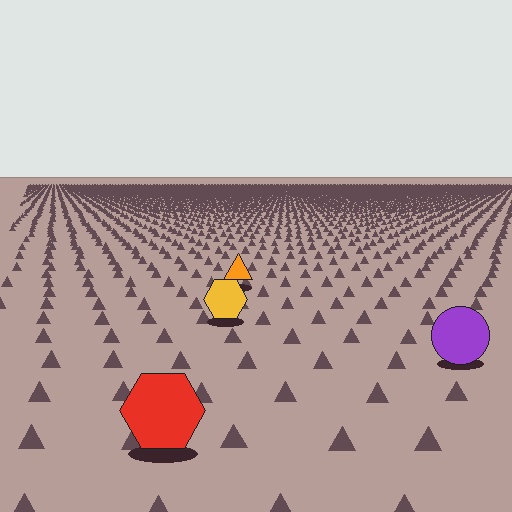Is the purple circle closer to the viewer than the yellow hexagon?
Yes. The purple circle is closer — you can tell from the texture gradient: the ground texture is coarser near it.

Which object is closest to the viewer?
The red hexagon is closest. The texture marks near it are larger and more spread out.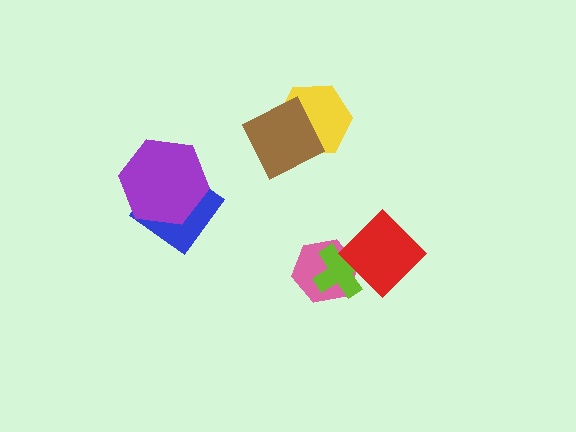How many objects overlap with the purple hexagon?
1 object overlaps with the purple hexagon.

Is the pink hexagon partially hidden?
Yes, it is partially covered by another shape.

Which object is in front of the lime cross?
The red diamond is in front of the lime cross.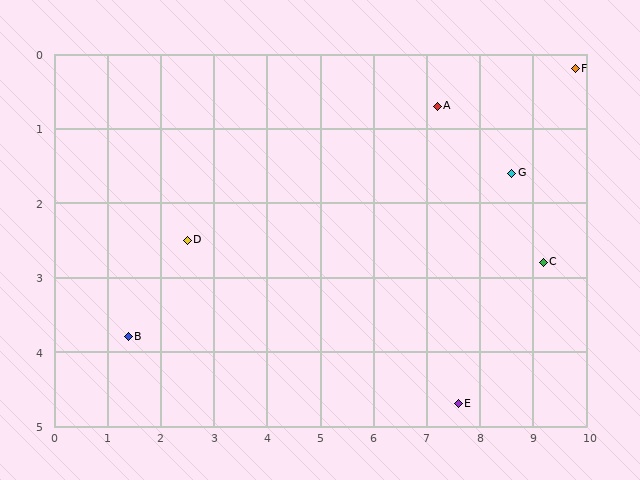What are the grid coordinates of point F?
Point F is at approximately (9.8, 0.2).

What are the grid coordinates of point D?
Point D is at approximately (2.5, 2.5).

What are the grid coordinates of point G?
Point G is at approximately (8.6, 1.6).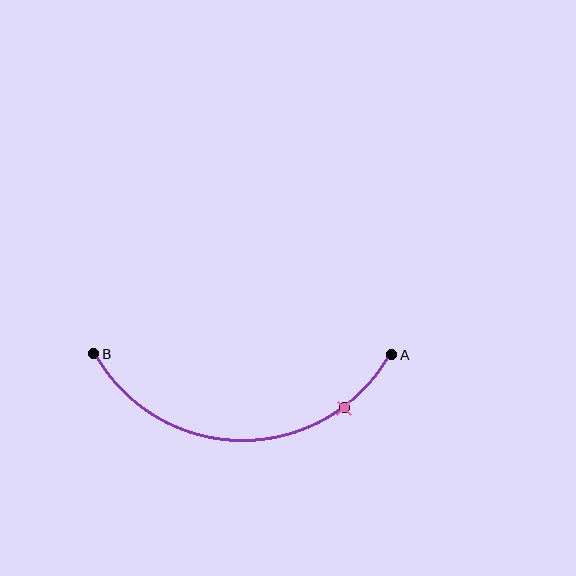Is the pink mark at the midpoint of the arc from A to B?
No. The pink mark lies on the arc but is closer to endpoint A. The arc midpoint would be at the point on the curve equidistant along the arc from both A and B.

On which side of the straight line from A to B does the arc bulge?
The arc bulges below the straight line connecting A and B.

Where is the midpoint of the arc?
The arc midpoint is the point on the curve farthest from the straight line joining A and B. It sits below that line.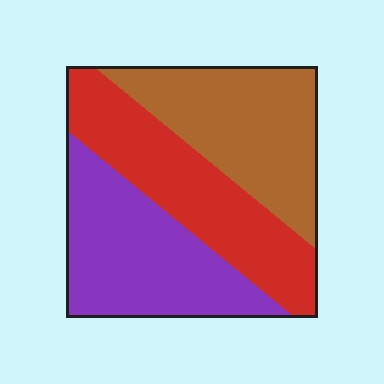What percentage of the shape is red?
Red takes up between a sixth and a third of the shape.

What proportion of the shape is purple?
Purple takes up between a third and a half of the shape.